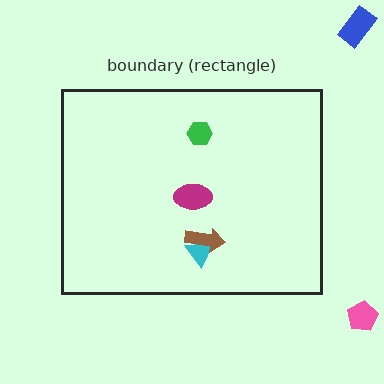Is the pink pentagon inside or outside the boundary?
Outside.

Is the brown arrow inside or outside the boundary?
Inside.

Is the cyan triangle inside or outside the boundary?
Inside.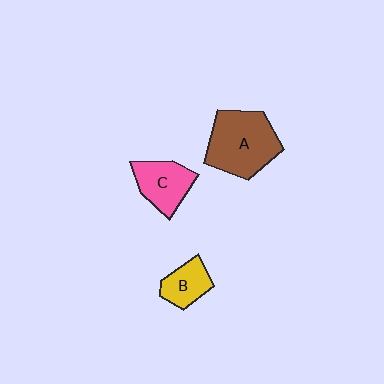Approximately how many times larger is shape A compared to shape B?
Approximately 2.2 times.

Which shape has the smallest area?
Shape B (yellow).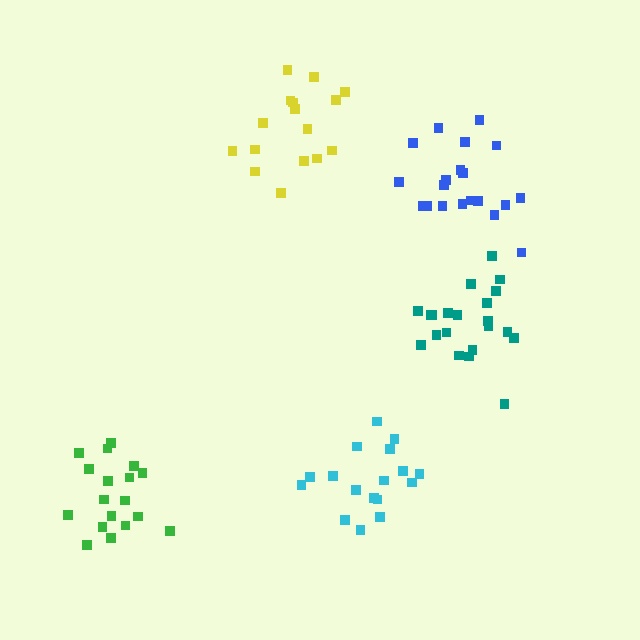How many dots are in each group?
Group 1: 16 dots, Group 2: 17 dots, Group 3: 21 dots, Group 4: 18 dots, Group 5: 20 dots (92 total).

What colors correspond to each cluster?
The clusters are colored: yellow, cyan, teal, green, blue.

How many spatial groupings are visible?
There are 5 spatial groupings.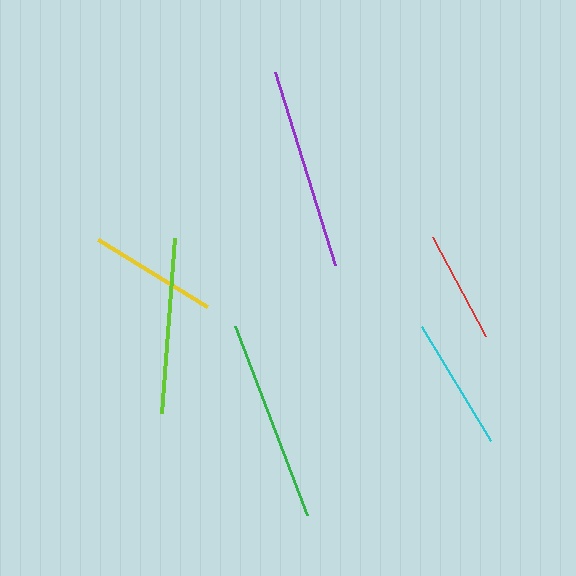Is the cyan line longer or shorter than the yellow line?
The cyan line is longer than the yellow line.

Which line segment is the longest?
The green line is the longest at approximately 202 pixels.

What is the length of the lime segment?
The lime segment is approximately 176 pixels long.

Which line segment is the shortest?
The red line is the shortest at approximately 112 pixels.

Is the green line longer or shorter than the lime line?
The green line is longer than the lime line.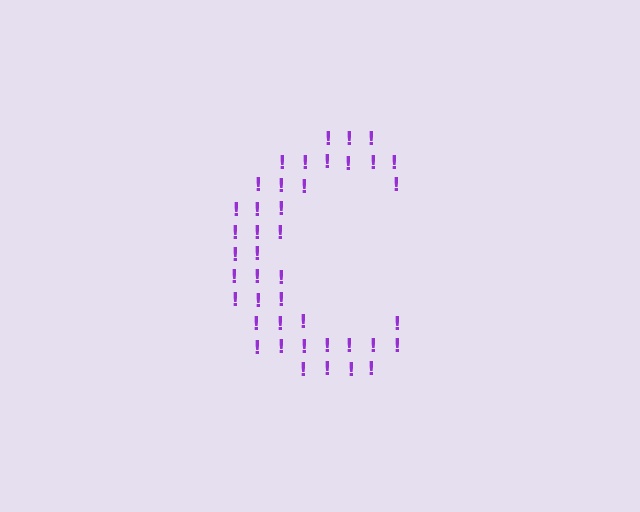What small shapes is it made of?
It is made of small exclamation marks.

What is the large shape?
The large shape is the letter C.